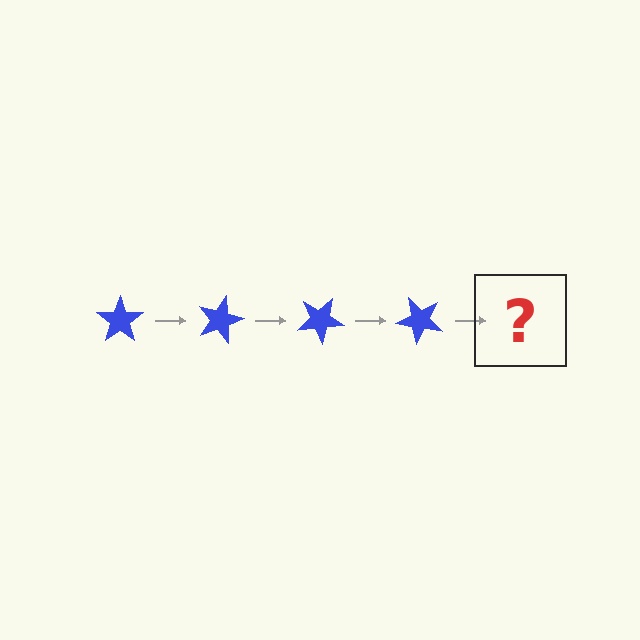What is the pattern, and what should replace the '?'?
The pattern is that the star rotates 15 degrees each step. The '?' should be a blue star rotated 60 degrees.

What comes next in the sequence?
The next element should be a blue star rotated 60 degrees.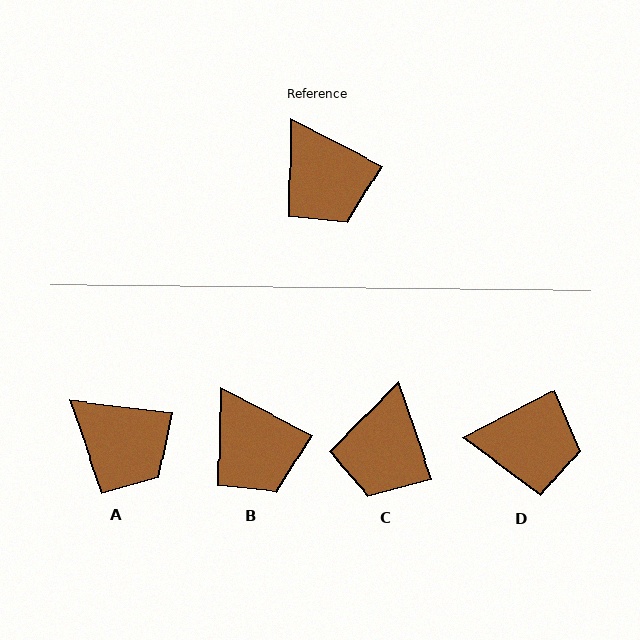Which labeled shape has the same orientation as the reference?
B.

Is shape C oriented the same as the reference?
No, it is off by about 43 degrees.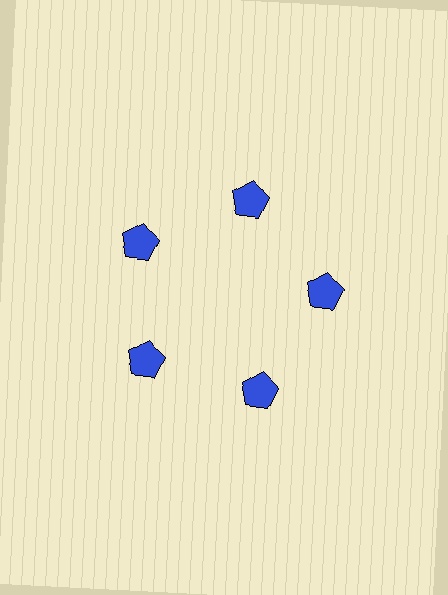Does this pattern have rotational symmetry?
Yes, this pattern has 5-fold rotational symmetry. It looks the same after rotating 72 degrees around the center.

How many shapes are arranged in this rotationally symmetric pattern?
There are 5 shapes, arranged in 5 groups of 1.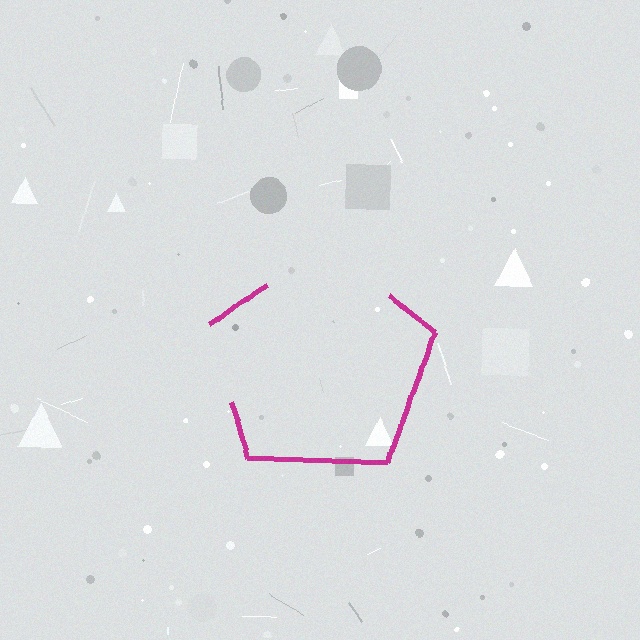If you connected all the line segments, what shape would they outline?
They would outline a pentagon.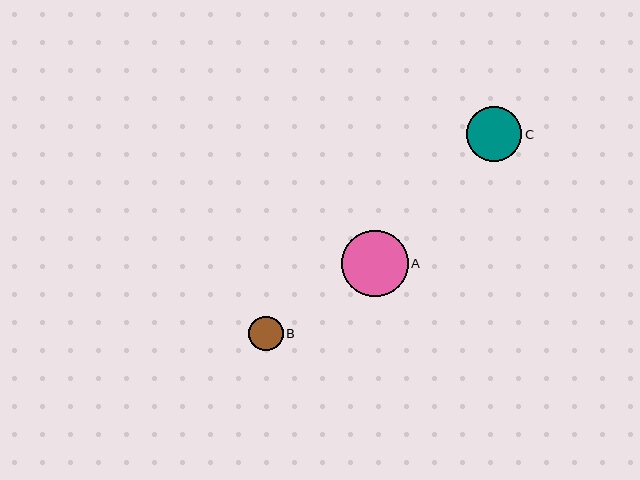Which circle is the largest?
Circle A is the largest with a size of approximately 66 pixels.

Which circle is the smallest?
Circle B is the smallest with a size of approximately 34 pixels.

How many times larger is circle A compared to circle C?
Circle A is approximately 1.2 times the size of circle C.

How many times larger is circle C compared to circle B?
Circle C is approximately 1.6 times the size of circle B.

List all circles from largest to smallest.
From largest to smallest: A, C, B.